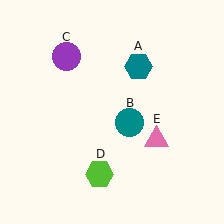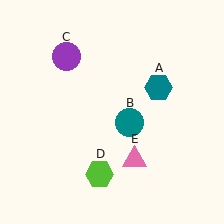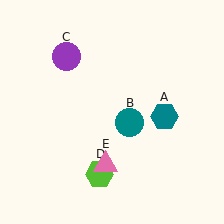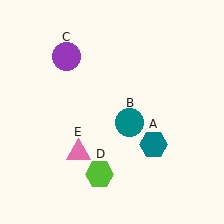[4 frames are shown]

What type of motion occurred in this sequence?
The teal hexagon (object A), pink triangle (object E) rotated clockwise around the center of the scene.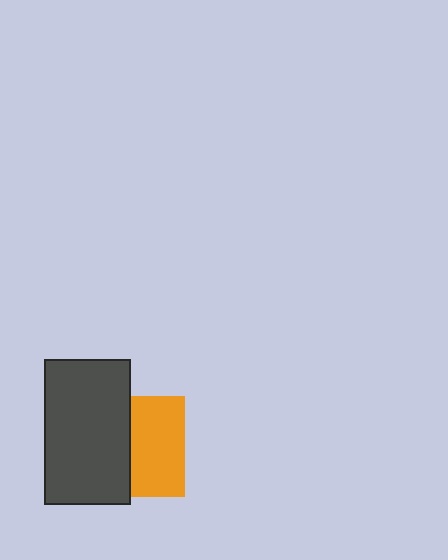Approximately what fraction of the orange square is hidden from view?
Roughly 47% of the orange square is hidden behind the dark gray rectangle.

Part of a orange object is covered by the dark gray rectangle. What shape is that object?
It is a square.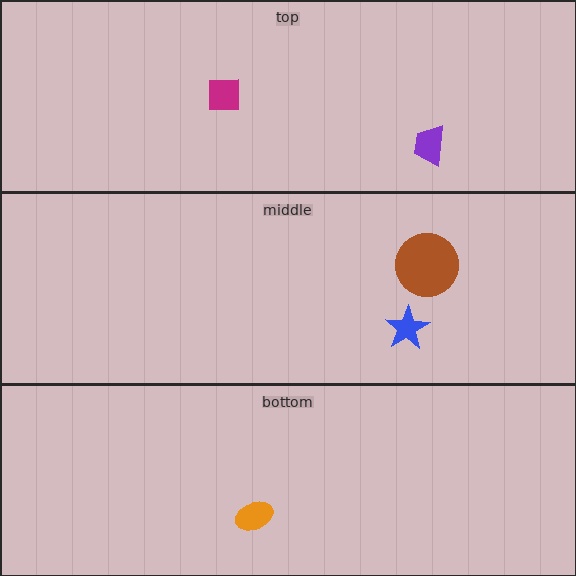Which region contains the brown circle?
The middle region.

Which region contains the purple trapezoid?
The top region.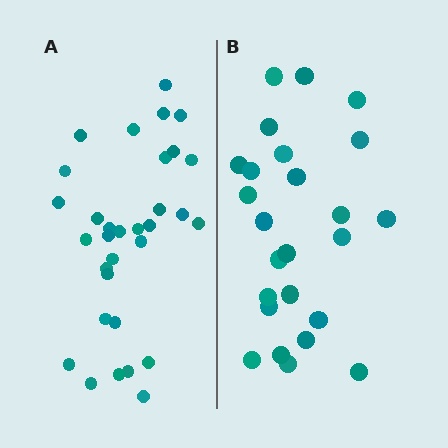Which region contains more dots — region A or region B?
Region A (the left region) has more dots.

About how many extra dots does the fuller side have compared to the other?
Region A has roughly 8 or so more dots than region B.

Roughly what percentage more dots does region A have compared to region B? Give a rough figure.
About 30% more.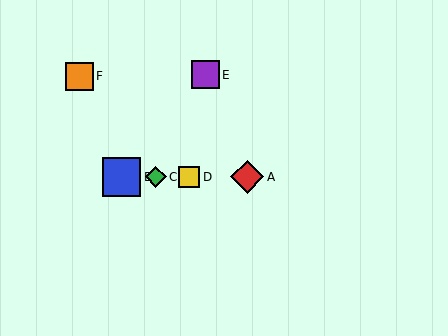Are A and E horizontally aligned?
No, A is at y≈177 and E is at y≈75.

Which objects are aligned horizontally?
Objects A, B, C, D are aligned horizontally.